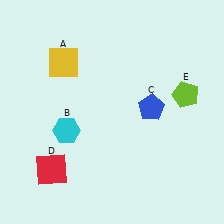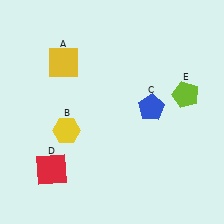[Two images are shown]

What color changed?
The hexagon (B) changed from cyan in Image 1 to yellow in Image 2.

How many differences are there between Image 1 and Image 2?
There is 1 difference between the two images.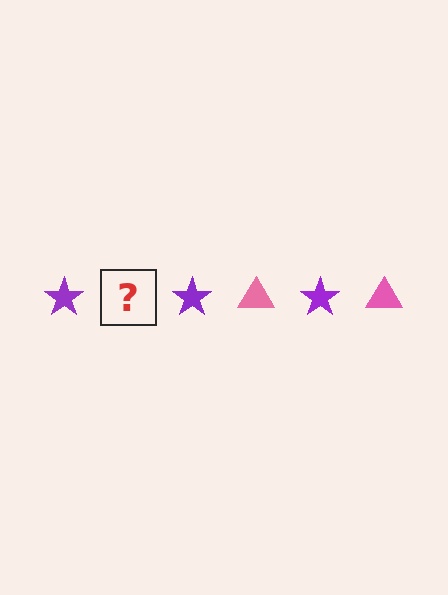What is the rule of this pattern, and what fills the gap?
The rule is that the pattern alternates between purple star and pink triangle. The gap should be filled with a pink triangle.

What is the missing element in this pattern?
The missing element is a pink triangle.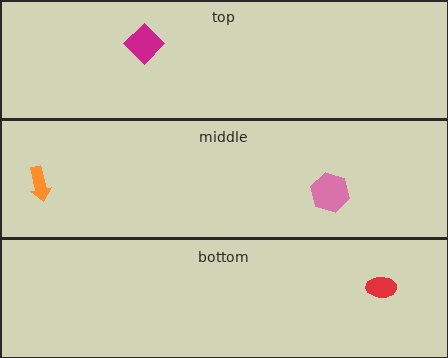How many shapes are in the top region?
1.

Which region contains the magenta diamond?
The top region.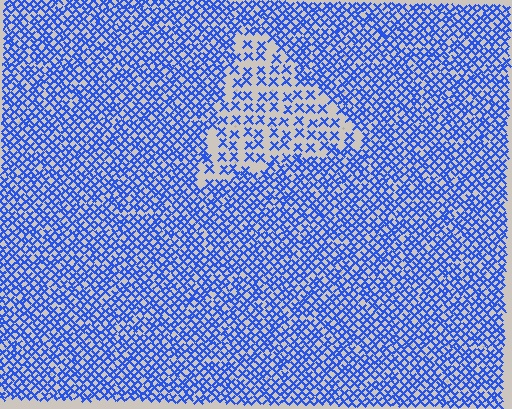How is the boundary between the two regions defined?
The boundary is defined by a change in element density (approximately 2.2x ratio). All elements are the same color, size, and shape.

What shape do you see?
I see a triangle.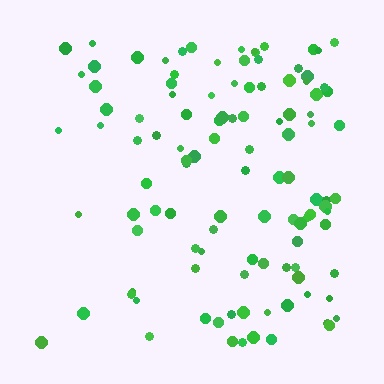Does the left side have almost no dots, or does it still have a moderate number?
Still a moderate number, just noticeably fewer than the right.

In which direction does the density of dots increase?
From left to right, with the right side densest.